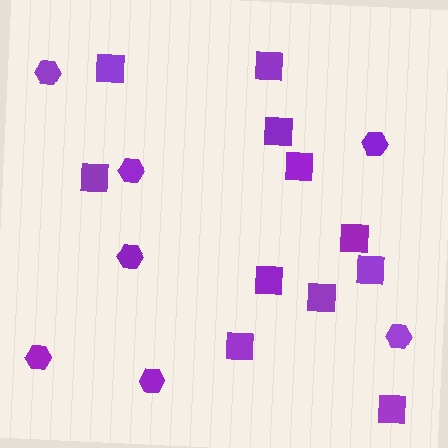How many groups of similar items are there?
There are 2 groups: one group of squares (11) and one group of hexagons (7).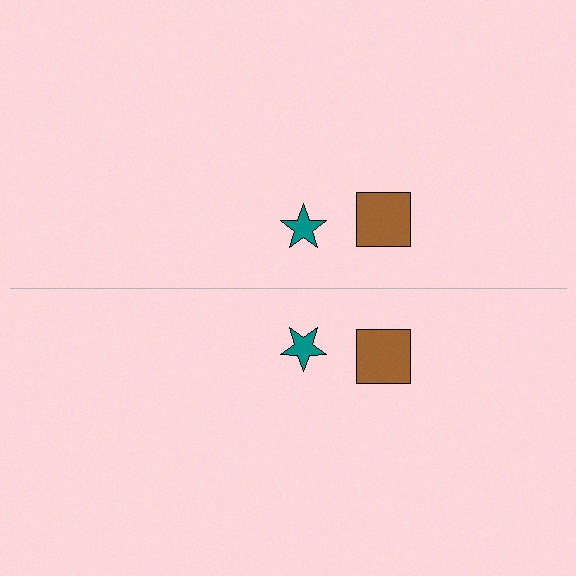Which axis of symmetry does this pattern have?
The pattern has a horizontal axis of symmetry running through the center of the image.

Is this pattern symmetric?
Yes, this pattern has bilateral (reflection) symmetry.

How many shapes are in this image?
There are 4 shapes in this image.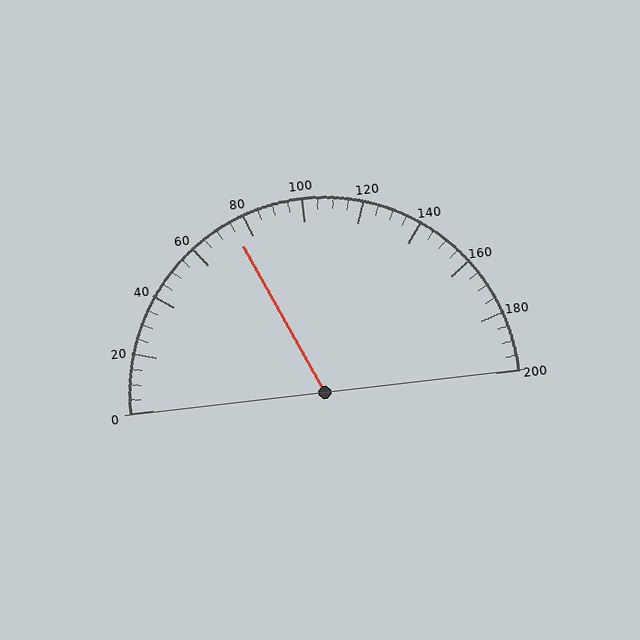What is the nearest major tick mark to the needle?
The nearest major tick mark is 80.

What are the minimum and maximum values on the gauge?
The gauge ranges from 0 to 200.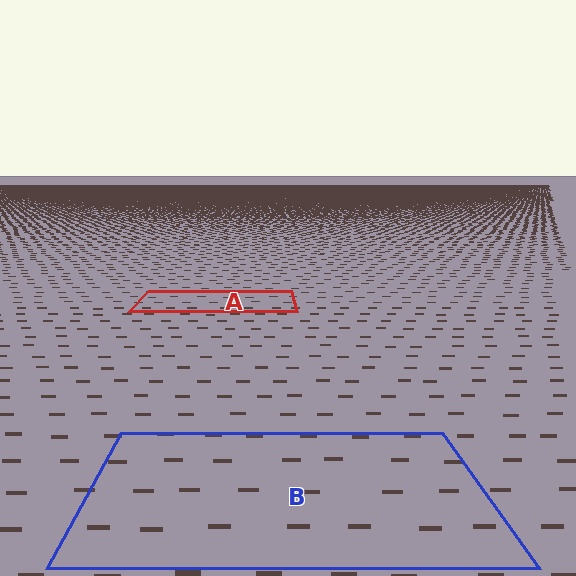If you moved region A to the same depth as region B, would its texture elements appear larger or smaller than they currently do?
They would appear larger. At a closer depth, the same texture elements are projected at a bigger on-screen size.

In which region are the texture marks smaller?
The texture marks are smaller in region A, because it is farther away.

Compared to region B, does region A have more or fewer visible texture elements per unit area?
Region A has more texture elements per unit area — they are packed more densely because it is farther away.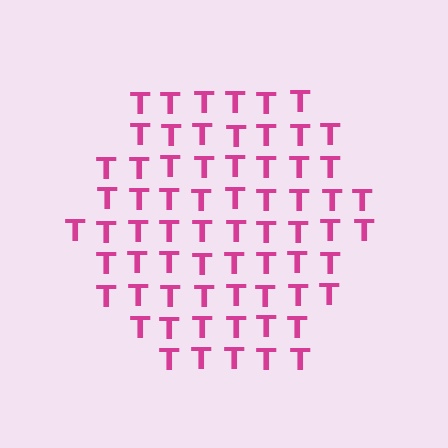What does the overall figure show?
The overall figure shows a hexagon.